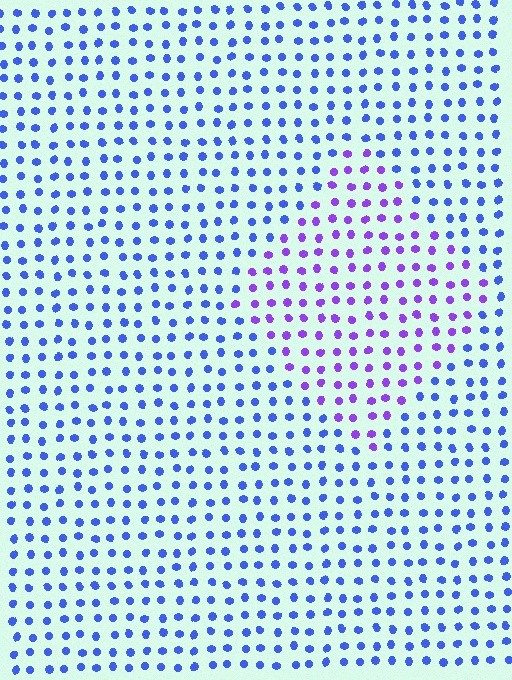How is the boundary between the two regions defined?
The boundary is defined purely by a slight shift in hue (about 42 degrees). Spacing, size, and orientation are identical on both sides.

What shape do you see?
I see a diamond.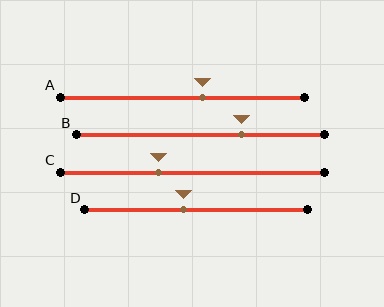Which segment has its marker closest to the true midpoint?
Segment D has its marker closest to the true midpoint.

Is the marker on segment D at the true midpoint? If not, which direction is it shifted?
No, the marker on segment D is shifted to the left by about 5% of the segment length.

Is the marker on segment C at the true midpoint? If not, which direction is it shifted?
No, the marker on segment C is shifted to the left by about 13% of the segment length.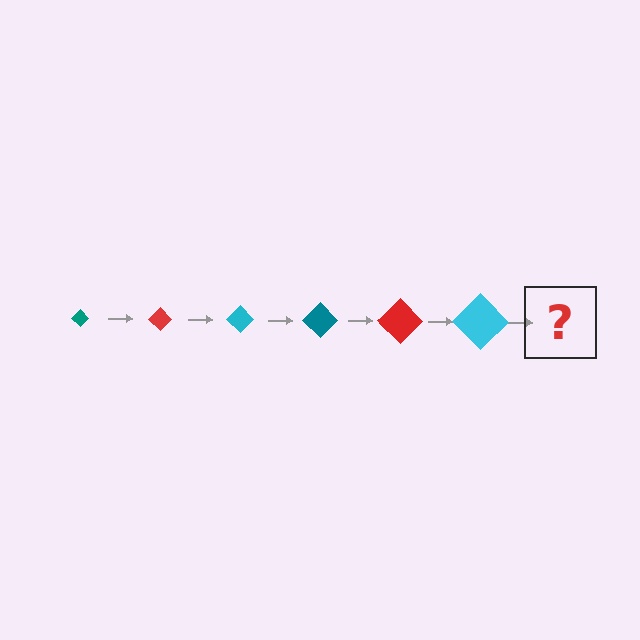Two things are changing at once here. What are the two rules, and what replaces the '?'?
The two rules are that the diamond grows larger each step and the color cycles through teal, red, and cyan. The '?' should be a teal diamond, larger than the previous one.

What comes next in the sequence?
The next element should be a teal diamond, larger than the previous one.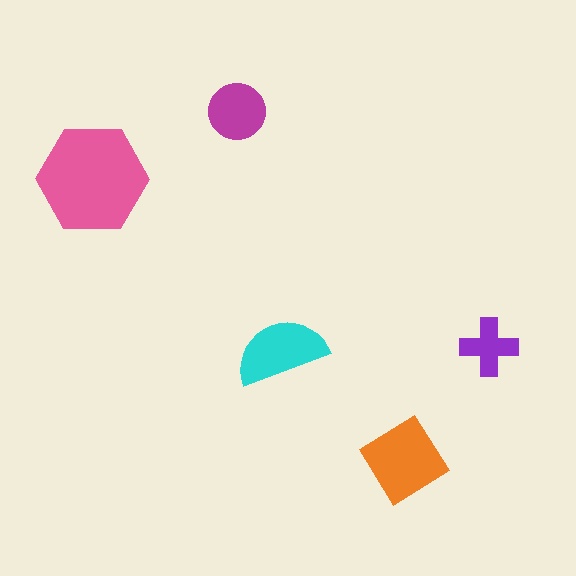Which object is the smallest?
The purple cross.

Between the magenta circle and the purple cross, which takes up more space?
The magenta circle.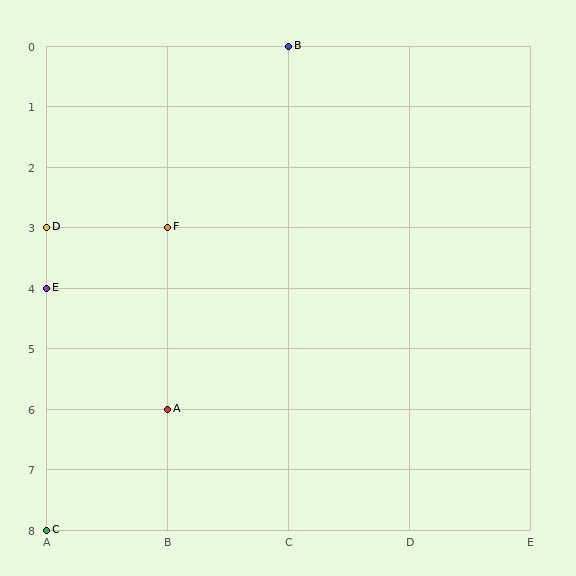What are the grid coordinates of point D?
Point D is at grid coordinates (A, 3).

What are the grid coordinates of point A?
Point A is at grid coordinates (B, 6).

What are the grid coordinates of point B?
Point B is at grid coordinates (C, 0).